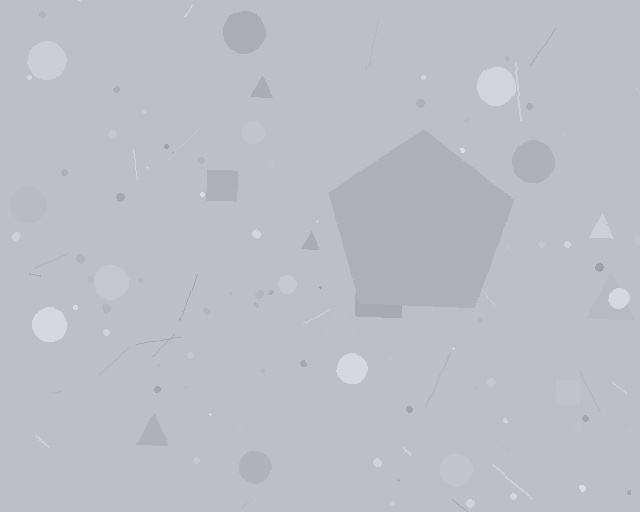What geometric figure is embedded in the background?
A pentagon is embedded in the background.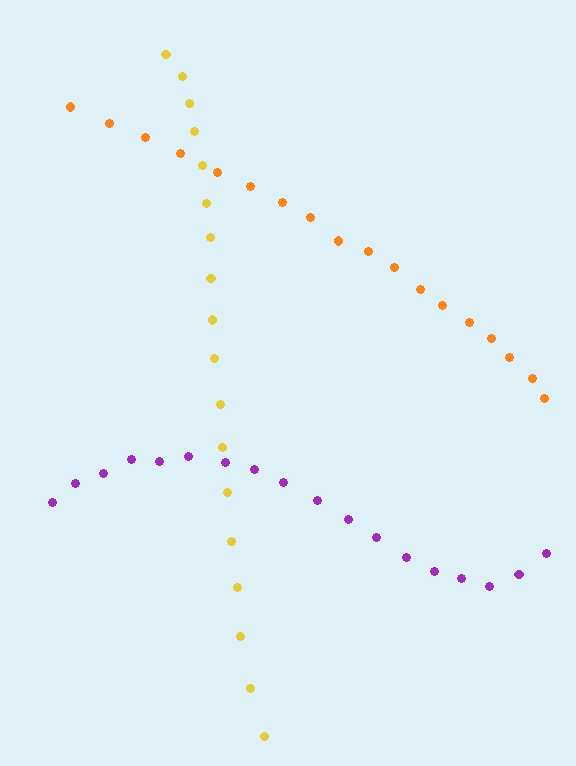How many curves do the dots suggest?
There are 3 distinct paths.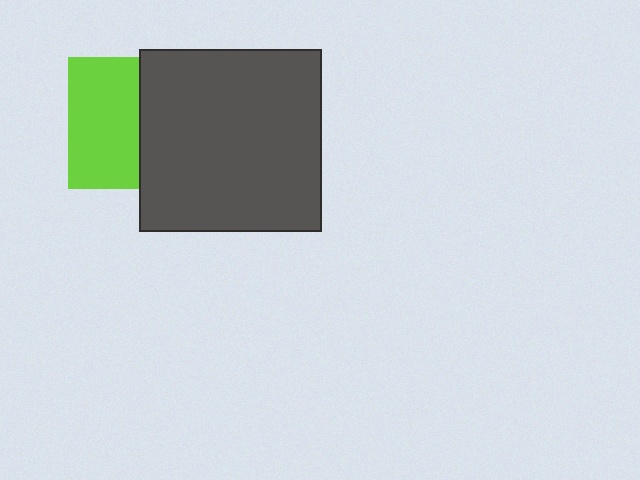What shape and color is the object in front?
The object in front is a dark gray square.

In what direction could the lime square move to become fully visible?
The lime square could move left. That would shift it out from behind the dark gray square entirely.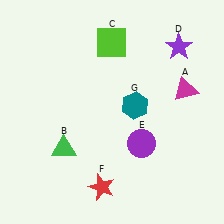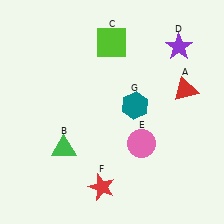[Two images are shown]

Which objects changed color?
A changed from magenta to red. E changed from purple to pink.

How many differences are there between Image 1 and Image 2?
There are 2 differences between the two images.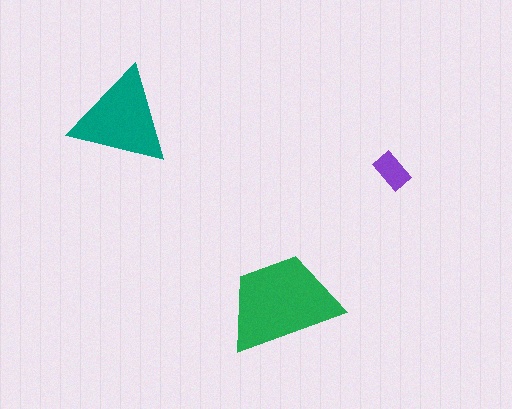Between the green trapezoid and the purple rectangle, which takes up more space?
The green trapezoid.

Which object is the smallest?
The purple rectangle.